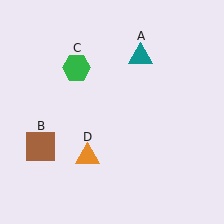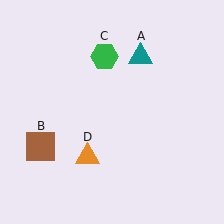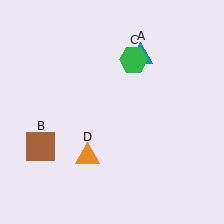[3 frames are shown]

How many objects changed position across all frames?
1 object changed position: green hexagon (object C).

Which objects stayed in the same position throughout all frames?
Teal triangle (object A) and brown square (object B) and orange triangle (object D) remained stationary.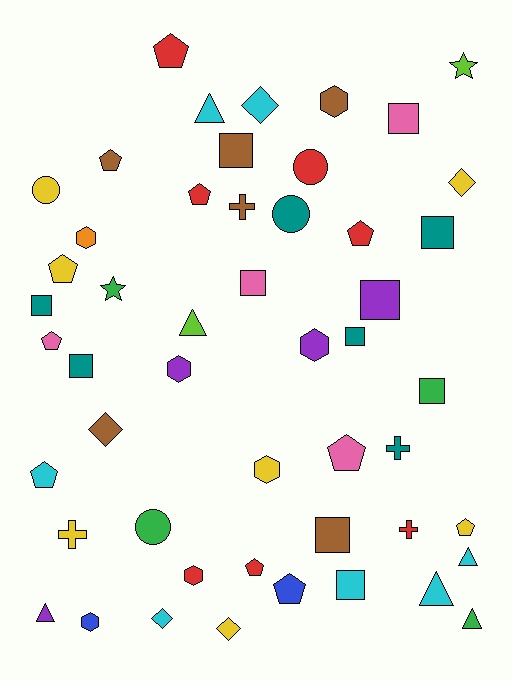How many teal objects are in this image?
There are 6 teal objects.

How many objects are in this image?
There are 50 objects.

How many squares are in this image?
There are 11 squares.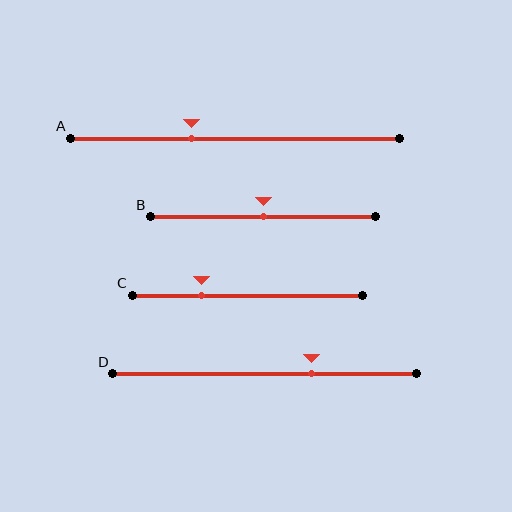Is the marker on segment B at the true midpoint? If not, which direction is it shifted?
Yes, the marker on segment B is at the true midpoint.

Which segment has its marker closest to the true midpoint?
Segment B has its marker closest to the true midpoint.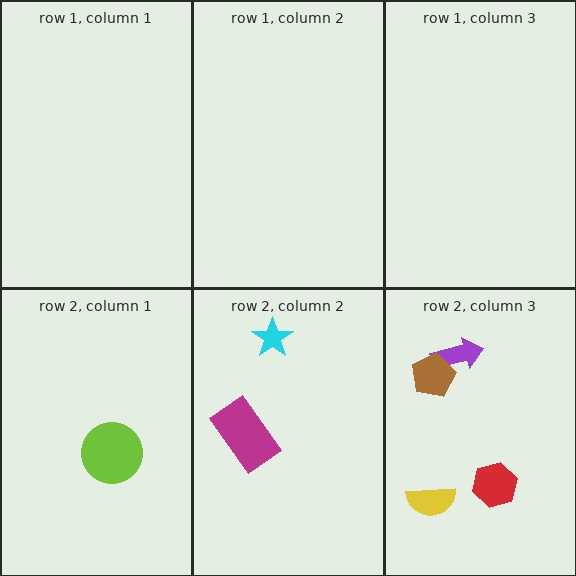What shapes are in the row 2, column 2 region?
The magenta rectangle, the cyan star.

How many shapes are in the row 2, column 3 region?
4.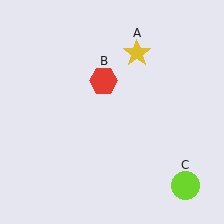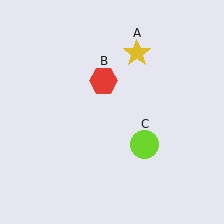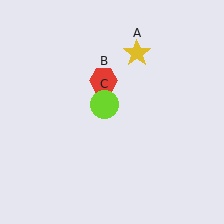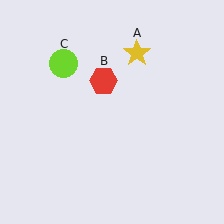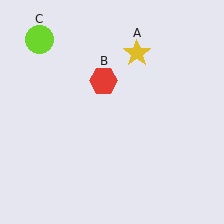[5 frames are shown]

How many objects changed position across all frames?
1 object changed position: lime circle (object C).